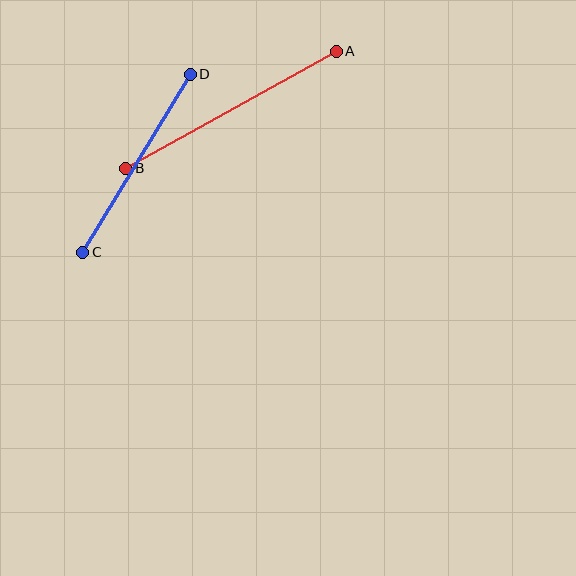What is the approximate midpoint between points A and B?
The midpoint is at approximately (231, 110) pixels.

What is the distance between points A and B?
The distance is approximately 241 pixels.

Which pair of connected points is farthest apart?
Points A and B are farthest apart.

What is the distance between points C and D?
The distance is approximately 208 pixels.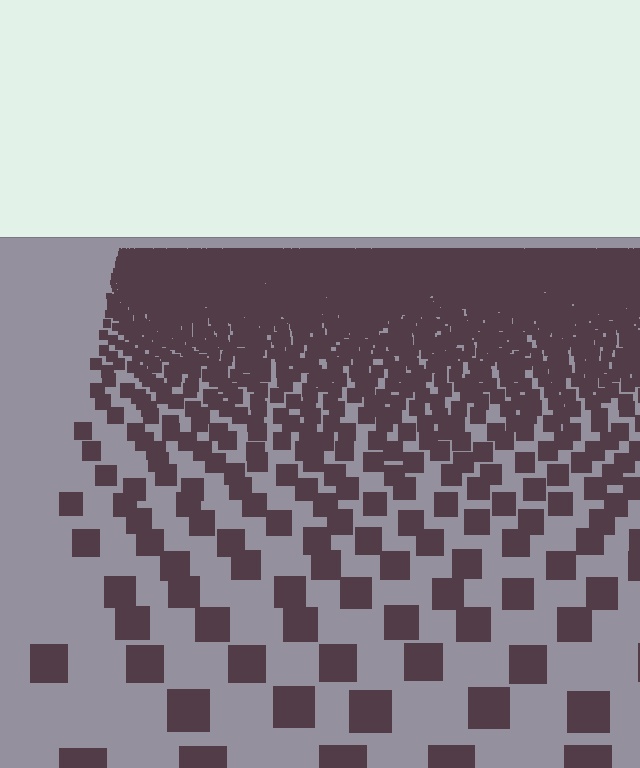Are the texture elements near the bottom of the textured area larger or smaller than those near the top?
Larger. Near the bottom, elements are closer to the viewer and appear at a bigger on-screen size.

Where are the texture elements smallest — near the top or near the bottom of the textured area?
Near the top.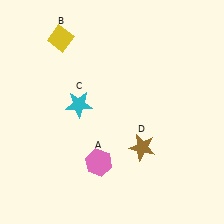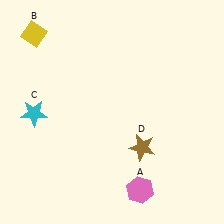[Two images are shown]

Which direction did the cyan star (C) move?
The cyan star (C) moved left.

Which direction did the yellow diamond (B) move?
The yellow diamond (B) moved left.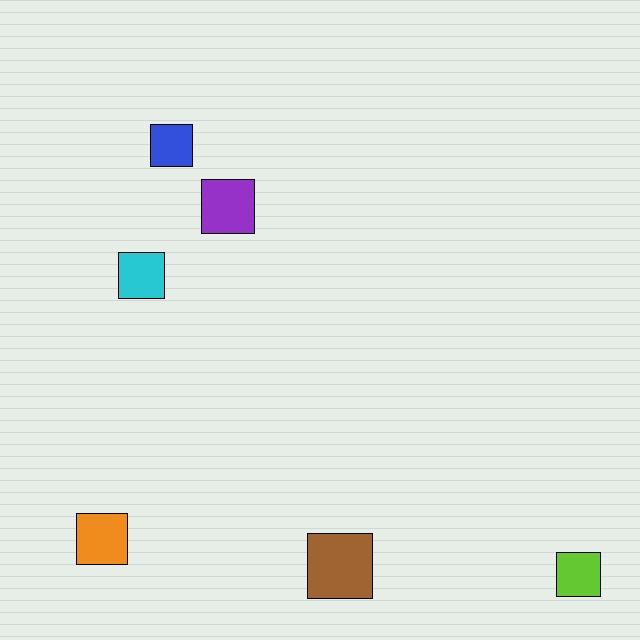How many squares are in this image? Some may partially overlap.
There are 6 squares.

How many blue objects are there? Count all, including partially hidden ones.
There is 1 blue object.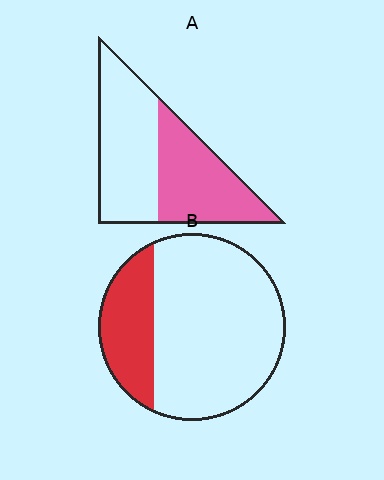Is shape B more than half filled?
No.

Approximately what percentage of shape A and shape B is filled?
A is approximately 45% and B is approximately 25%.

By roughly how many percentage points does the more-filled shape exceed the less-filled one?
By roughly 20 percentage points (A over B).